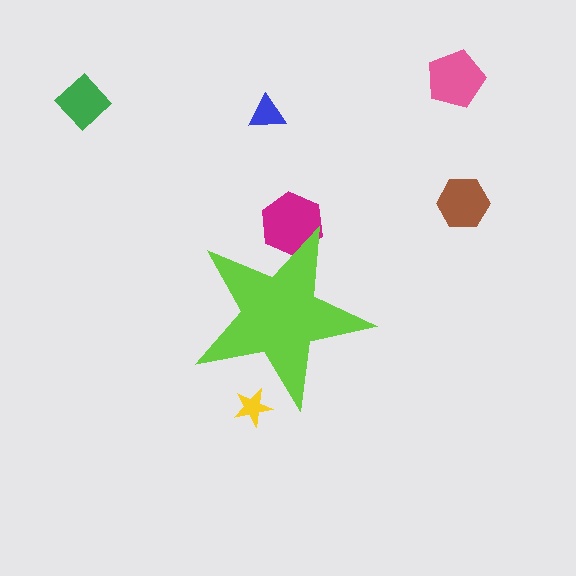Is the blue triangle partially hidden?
No, the blue triangle is fully visible.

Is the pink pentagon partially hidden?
No, the pink pentagon is fully visible.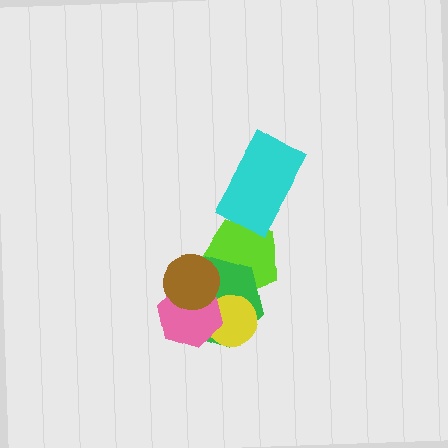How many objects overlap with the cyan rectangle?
1 object overlaps with the cyan rectangle.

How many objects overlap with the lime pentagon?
3 objects overlap with the lime pentagon.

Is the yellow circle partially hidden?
Yes, it is partially covered by another shape.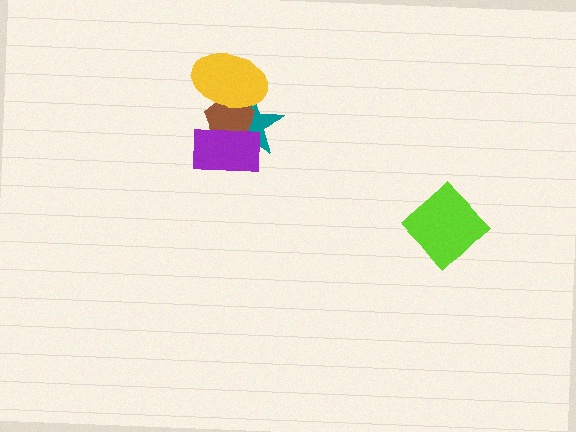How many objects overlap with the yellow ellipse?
2 objects overlap with the yellow ellipse.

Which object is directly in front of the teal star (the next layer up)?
The brown pentagon is directly in front of the teal star.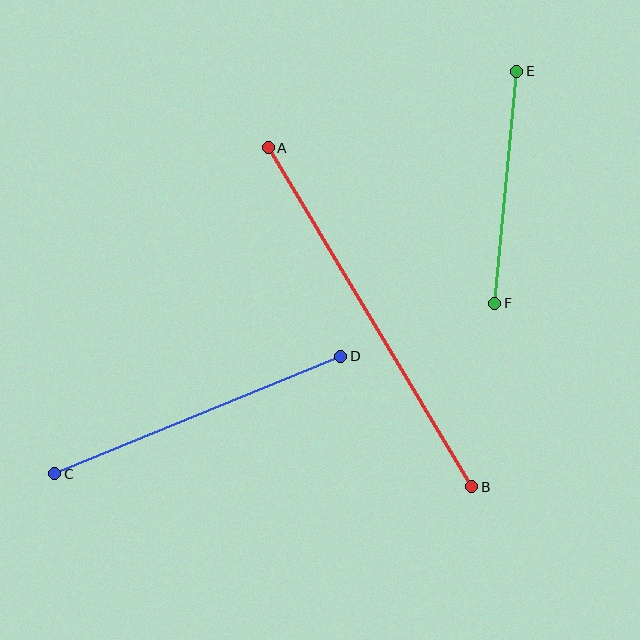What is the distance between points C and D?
The distance is approximately 309 pixels.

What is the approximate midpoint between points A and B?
The midpoint is at approximately (370, 317) pixels.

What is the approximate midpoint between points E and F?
The midpoint is at approximately (506, 187) pixels.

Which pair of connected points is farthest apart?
Points A and B are farthest apart.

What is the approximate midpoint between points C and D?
The midpoint is at approximately (198, 415) pixels.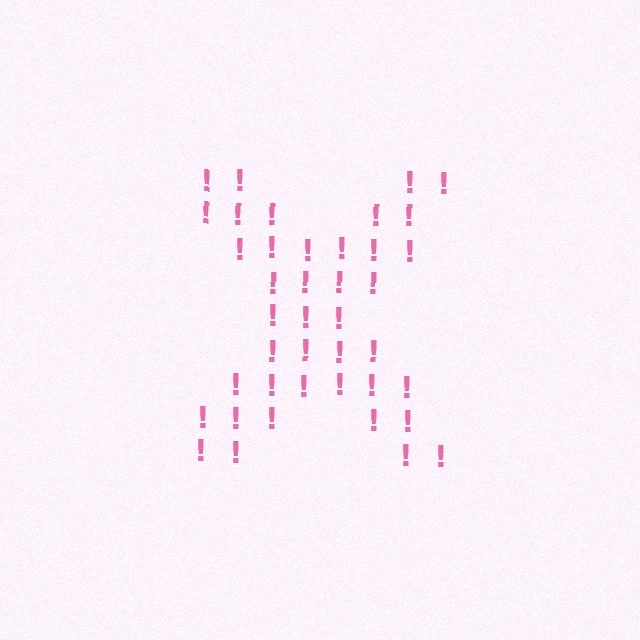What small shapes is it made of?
It is made of small exclamation marks.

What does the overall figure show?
The overall figure shows the letter X.